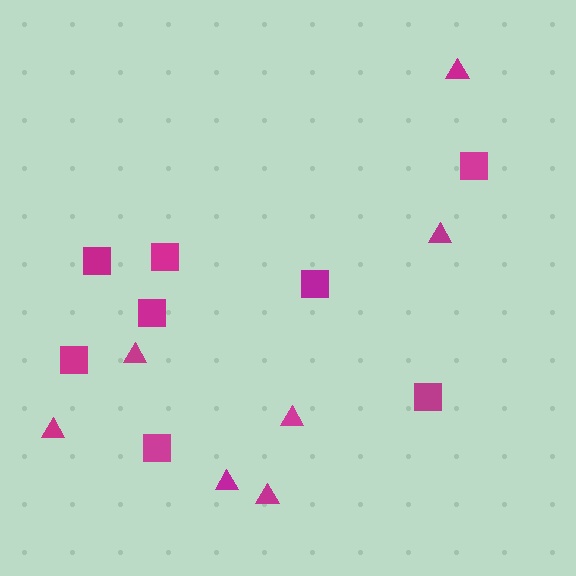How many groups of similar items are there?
There are 2 groups: one group of squares (8) and one group of triangles (7).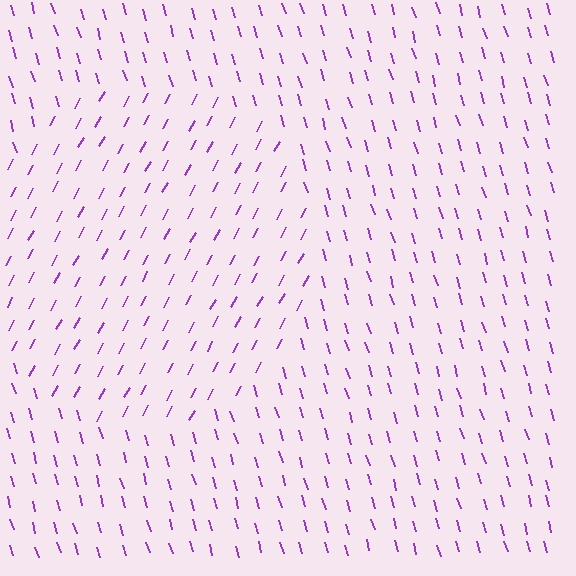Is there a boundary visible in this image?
Yes, there is a texture boundary formed by a change in line orientation.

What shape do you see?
I see a circle.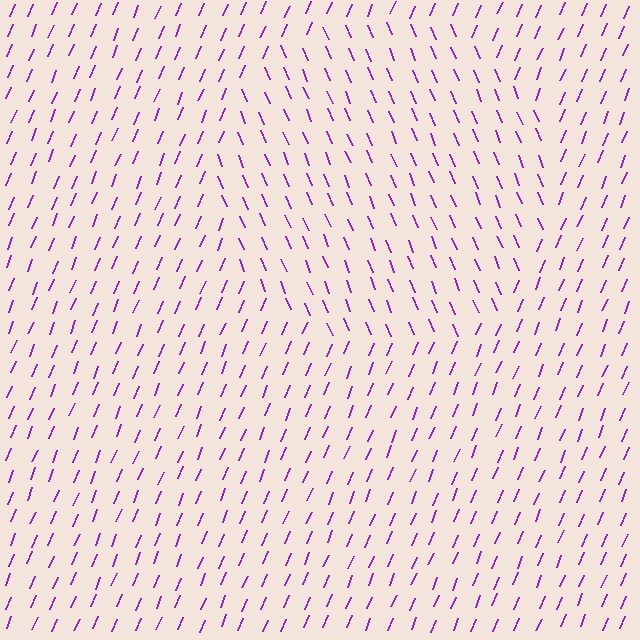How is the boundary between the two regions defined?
The boundary is defined purely by a change in line orientation (approximately 45 degrees difference). All lines are the same color and thickness.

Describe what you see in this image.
The image is filled with small purple line segments. A circle region in the image has lines oriented differently from the surrounding lines, creating a visible texture boundary.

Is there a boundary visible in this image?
Yes, there is a texture boundary formed by a change in line orientation.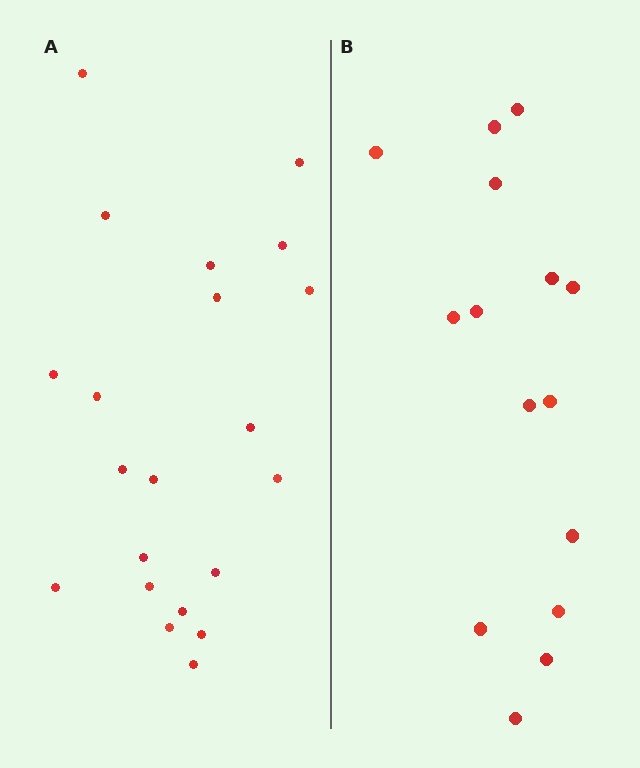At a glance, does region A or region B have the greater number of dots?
Region A (the left region) has more dots.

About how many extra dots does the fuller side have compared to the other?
Region A has about 6 more dots than region B.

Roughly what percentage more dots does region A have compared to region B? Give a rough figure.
About 40% more.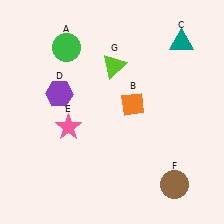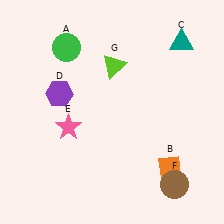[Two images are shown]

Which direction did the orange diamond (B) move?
The orange diamond (B) moved down.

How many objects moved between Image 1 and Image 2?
1 object moved between the two images.